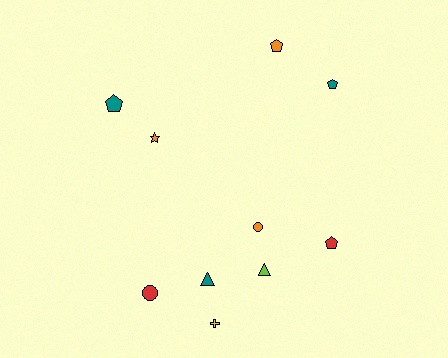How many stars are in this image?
There is 1 star.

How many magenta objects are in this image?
There are no magenta objects.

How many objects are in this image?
There are 10 objects.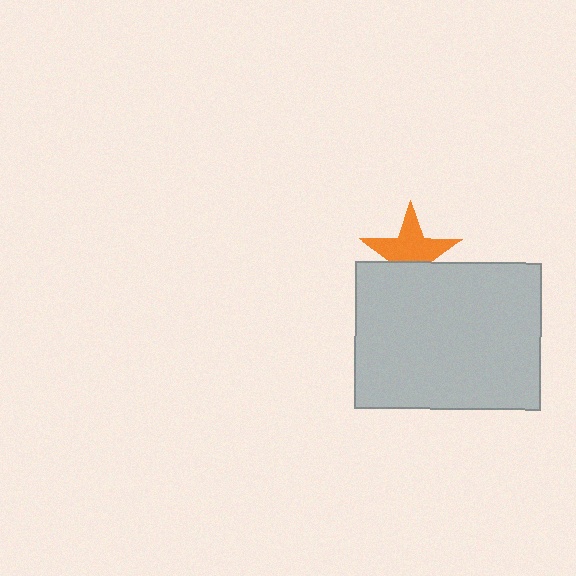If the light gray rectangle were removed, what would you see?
You would see the complete orange star.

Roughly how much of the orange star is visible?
About half of it is visible (roughly 61%).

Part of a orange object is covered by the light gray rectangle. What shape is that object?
It is a star.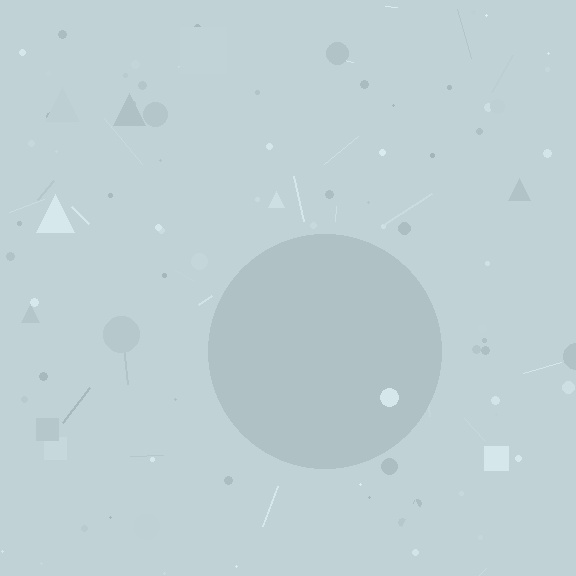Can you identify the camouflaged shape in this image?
The camouflaged shape is a circle.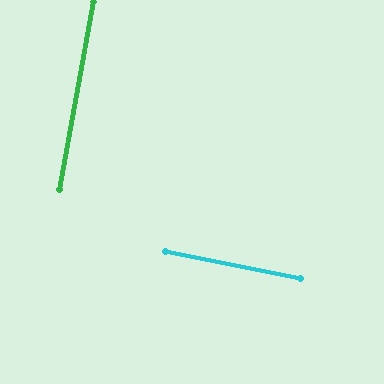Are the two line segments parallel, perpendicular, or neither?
Perpendicular — they meet at approximately 89°.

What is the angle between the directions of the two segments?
Approximately 89 degrees.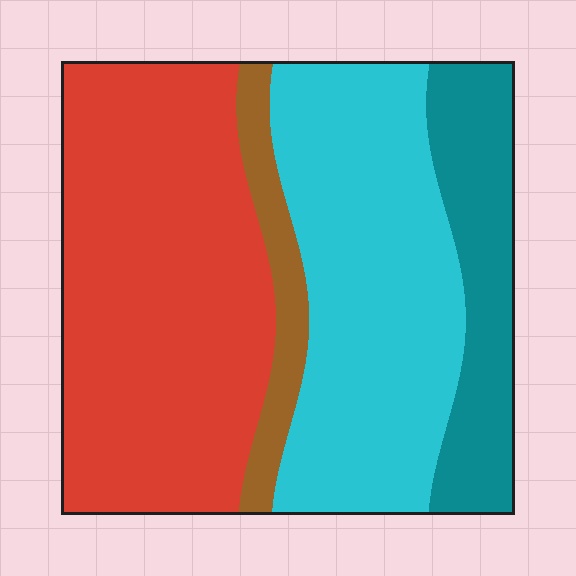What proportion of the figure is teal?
Teal covers roughly 15% of the figure.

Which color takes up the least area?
Brown, at roughly 5%.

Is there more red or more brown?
Red.